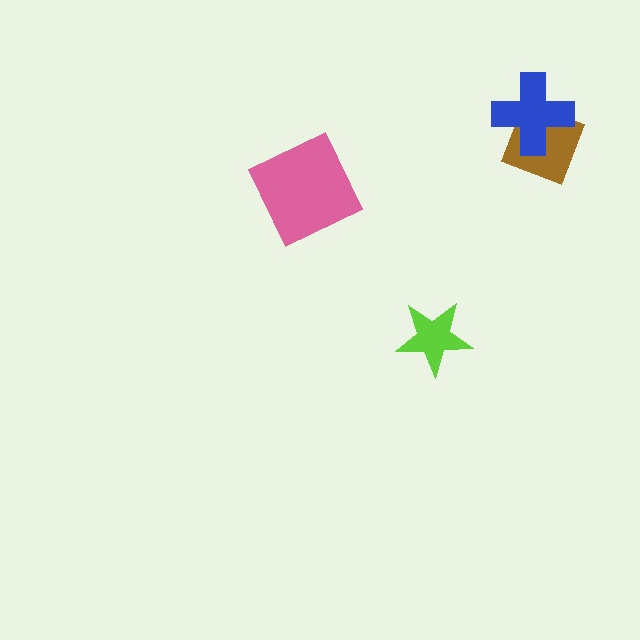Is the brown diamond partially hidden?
Yes, it is partially covered by another shape.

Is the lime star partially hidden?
No, no other shape covers it.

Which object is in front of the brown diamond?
The blue cross is in front of the brown diamond.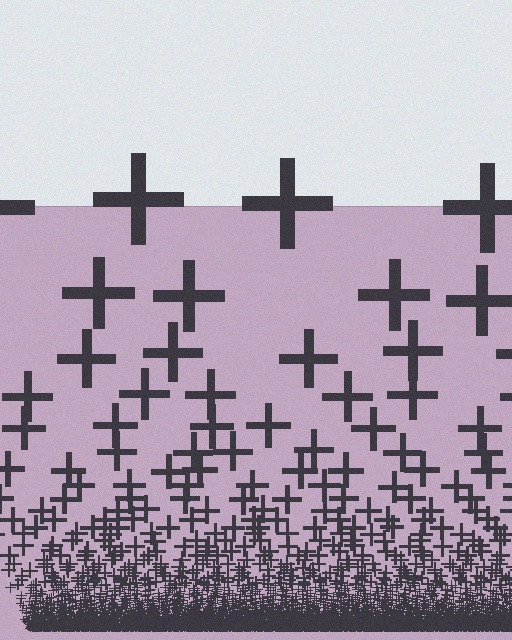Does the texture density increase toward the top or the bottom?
Density increases toward the bottom.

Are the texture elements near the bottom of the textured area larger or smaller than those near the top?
Smaller. The gradient is inverted — elements near the bottom are smaller and denser.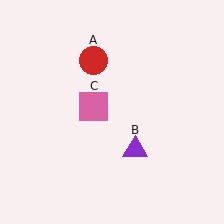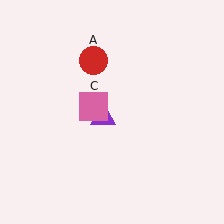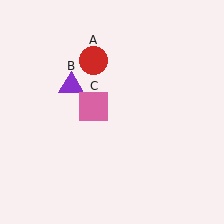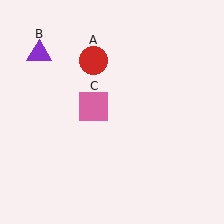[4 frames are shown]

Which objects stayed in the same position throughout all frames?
Red circle (object A) and pink square (object C) remained stationary.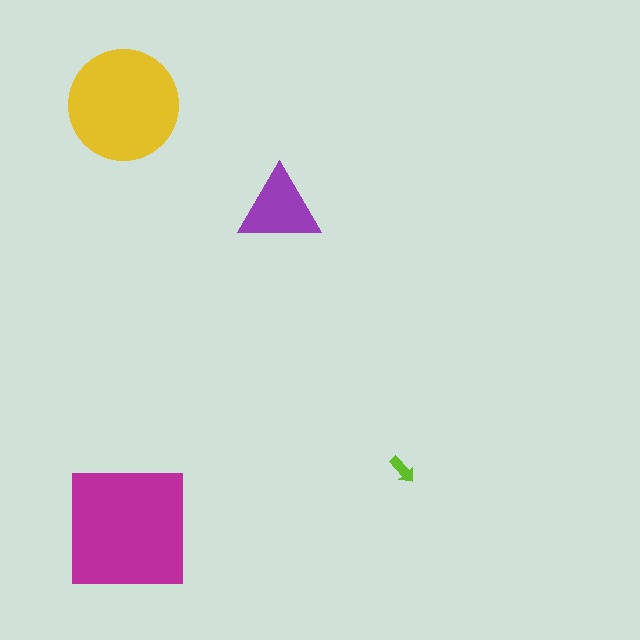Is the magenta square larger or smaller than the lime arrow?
Larger.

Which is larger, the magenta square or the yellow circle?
The magenta square.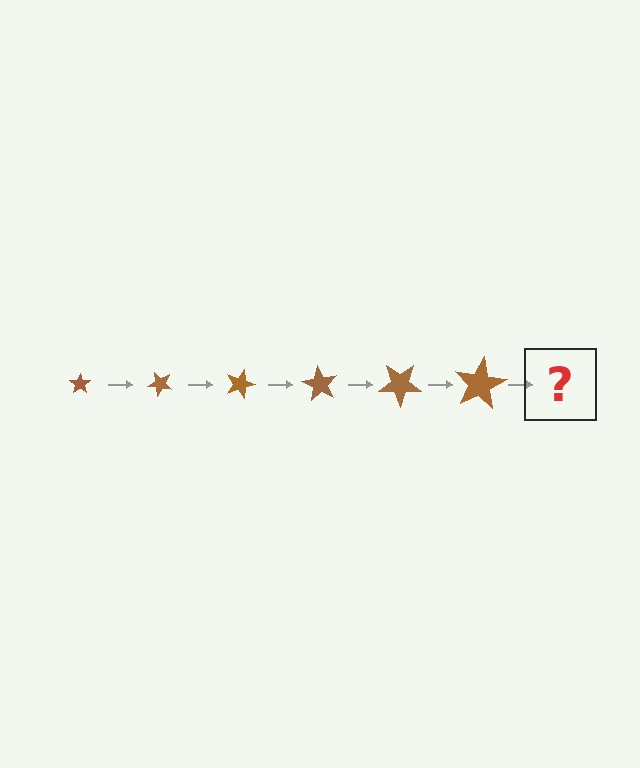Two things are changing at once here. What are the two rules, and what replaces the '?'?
The two rules are that the star grows larger each step and it rotates 45 degrees each step. The '?' should be a star, larger than the previous one and rotated 270 degrees from the start.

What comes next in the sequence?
The next element should be a star, larger than the previous one and rotated 270 degrees from the start.